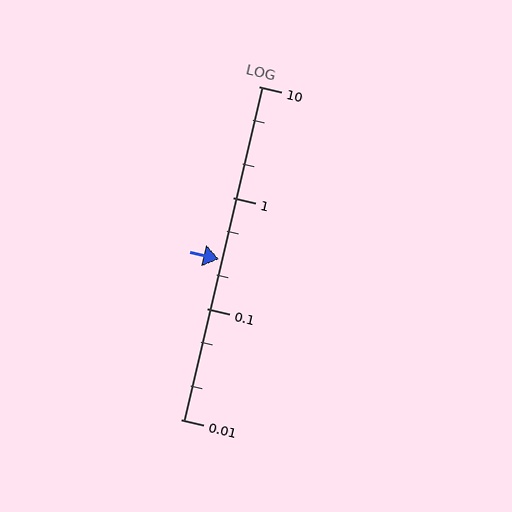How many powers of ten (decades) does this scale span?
The scale spans 3 decades, from 0.01 to 10.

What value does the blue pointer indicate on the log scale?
The pointer indicates approximately 0.28.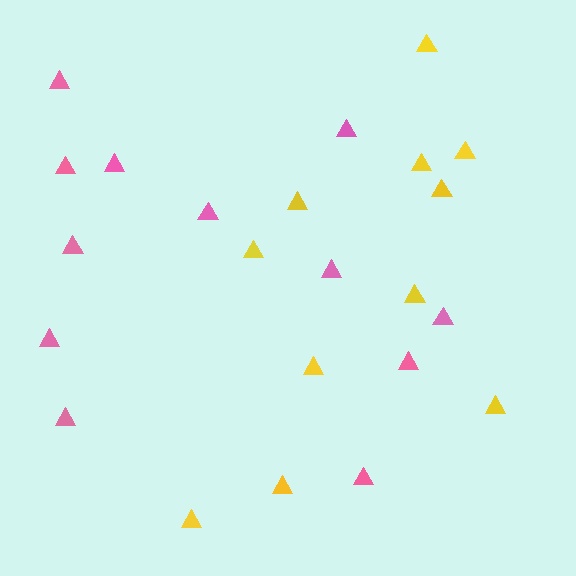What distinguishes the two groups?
There are 2 groups: one group of pink triangles (12) and one group of yellow triangles (11).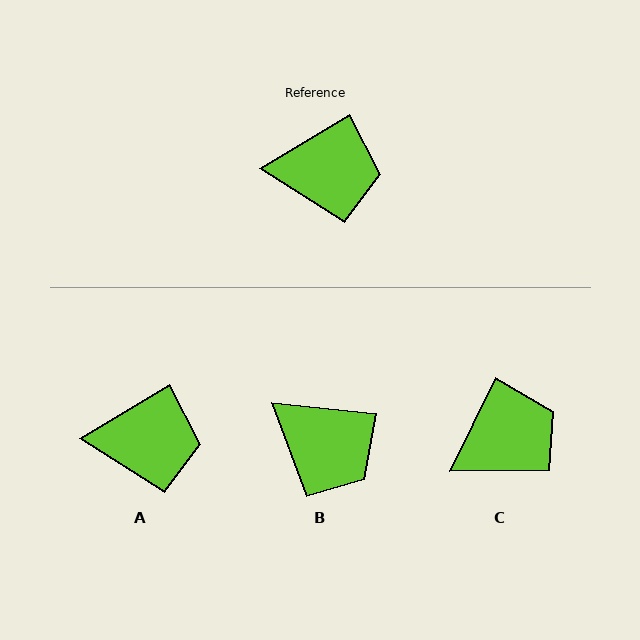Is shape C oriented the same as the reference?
No, it is off by about 33 degrees.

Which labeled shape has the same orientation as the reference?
A.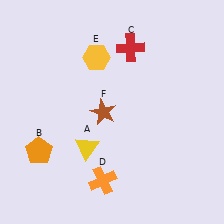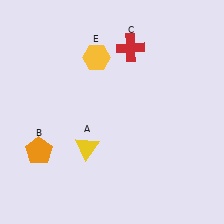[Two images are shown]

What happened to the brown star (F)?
The brown star (F) was removed in Image 2. It was in the bottom-left area of Image 1.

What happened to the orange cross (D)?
The orange cross (D) was removed in Image 2. It was in the bottom-left area of Image 1.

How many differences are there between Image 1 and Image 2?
There are 2 differences between the two images.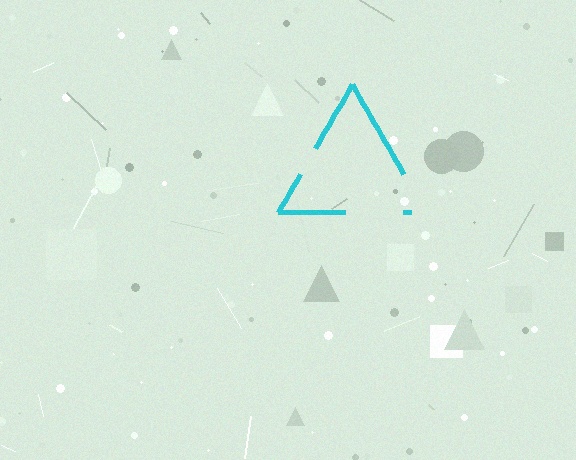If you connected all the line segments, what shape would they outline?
They would outline a triangle.